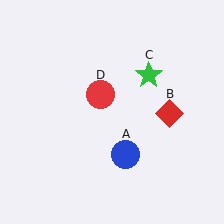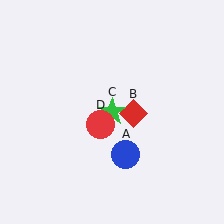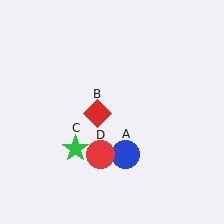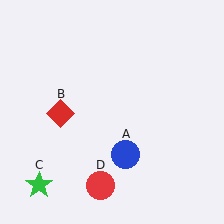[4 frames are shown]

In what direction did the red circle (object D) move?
The red circle (object D) moved down.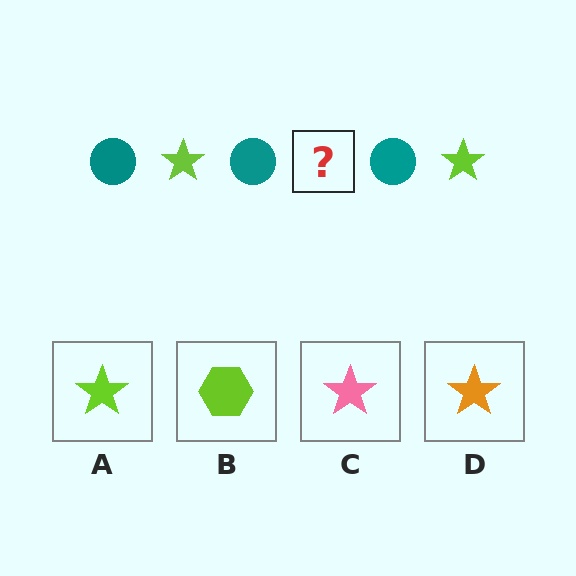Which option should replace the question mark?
Option A.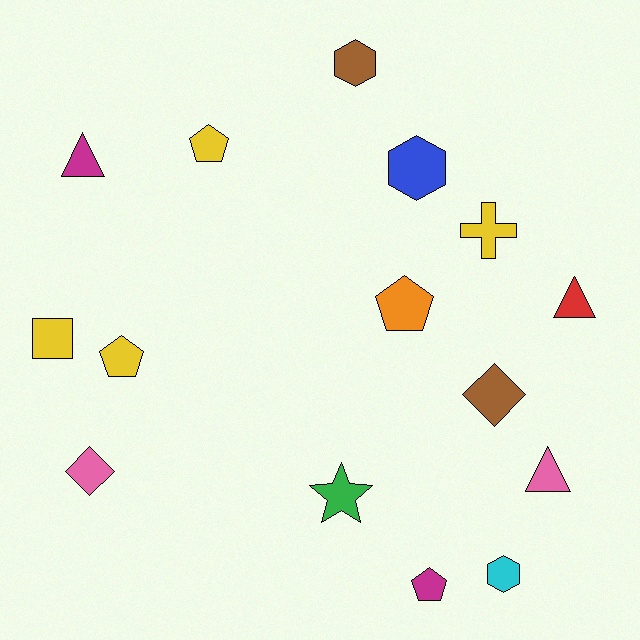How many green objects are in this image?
There is 1 green object.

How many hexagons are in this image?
There are 3 hexagons.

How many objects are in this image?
There are 15 objects.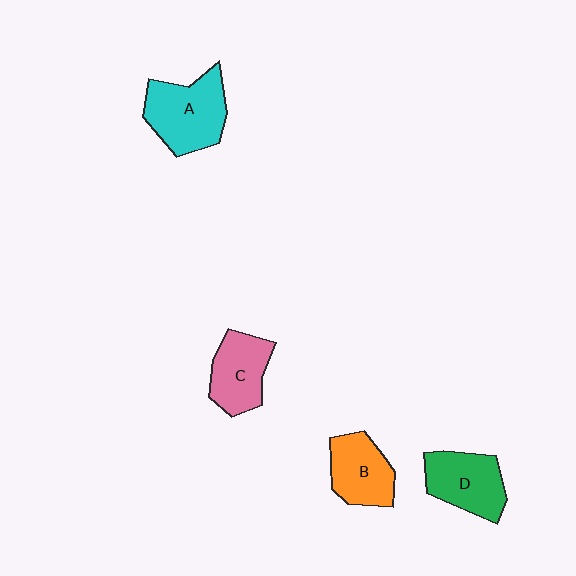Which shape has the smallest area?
Shape B (orange).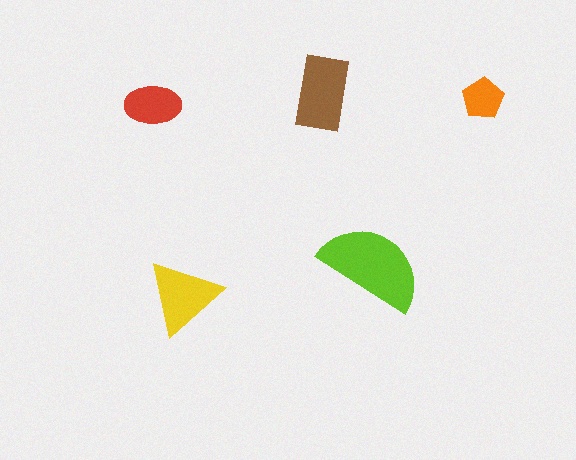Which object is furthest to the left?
The red ellipse is leftmost.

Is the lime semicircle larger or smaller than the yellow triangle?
Larger.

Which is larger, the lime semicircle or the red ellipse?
The lime semicircle.